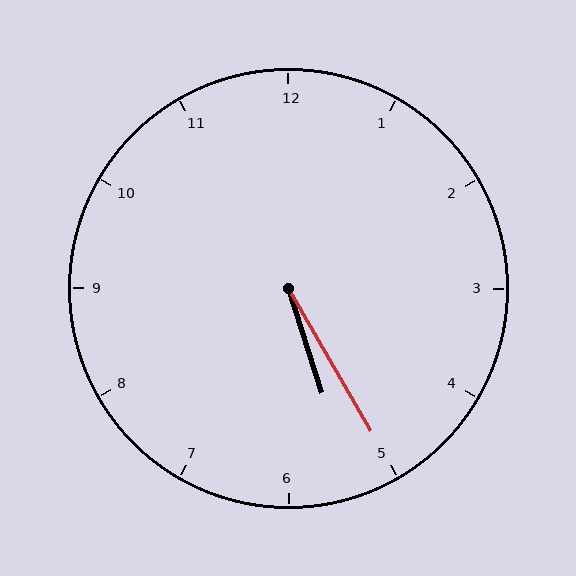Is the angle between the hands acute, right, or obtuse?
It is acute.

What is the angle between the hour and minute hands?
Approximately 12 degrees.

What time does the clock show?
5:25.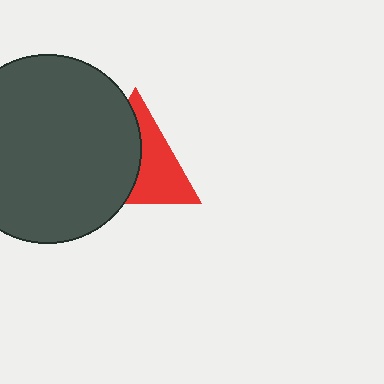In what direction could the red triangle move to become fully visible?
The red triangle could move right. That would shift it out from behind the dark gray circle entirely.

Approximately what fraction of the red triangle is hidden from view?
Roughly 52% of the red triangle is hidden behind the dark gray circle.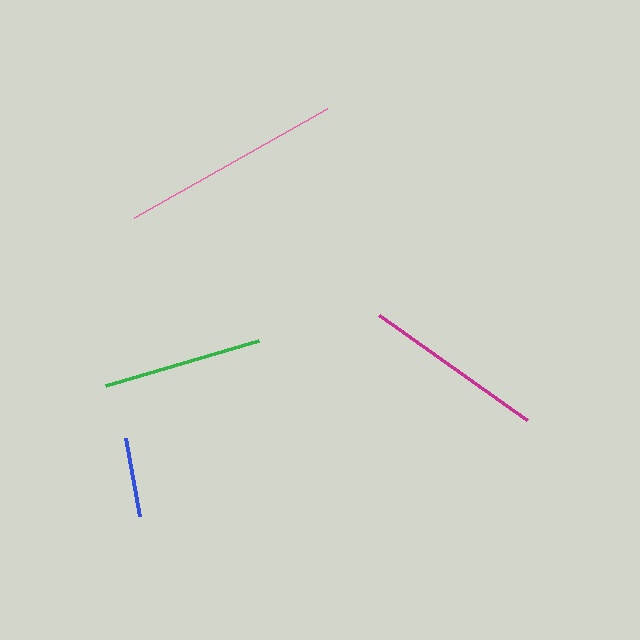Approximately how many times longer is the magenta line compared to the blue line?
The magenta line is approximately 2.3 times the length of the blue line.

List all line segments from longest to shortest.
From longest to shortest: pink, magenta, green, blue.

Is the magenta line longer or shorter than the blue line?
The magenta line is longer than the blue line.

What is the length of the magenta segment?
The magenta segment is approximately 181 pixels long.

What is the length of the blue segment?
The blue segment is approximately 80 pixels long.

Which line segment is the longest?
The pink line is the longest at approximately 222 pixels.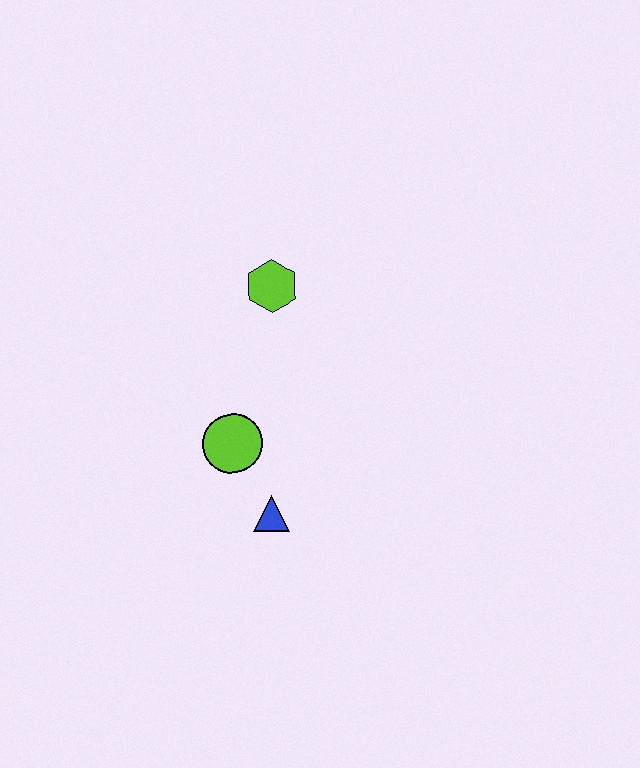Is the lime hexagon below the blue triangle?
No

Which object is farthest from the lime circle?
The lime hexagon is farthest from the lime circle.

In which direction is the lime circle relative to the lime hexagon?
The lime circle is below the lime hexagon.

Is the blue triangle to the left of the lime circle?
No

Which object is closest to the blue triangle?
The lime circle is closest to the blue triangle.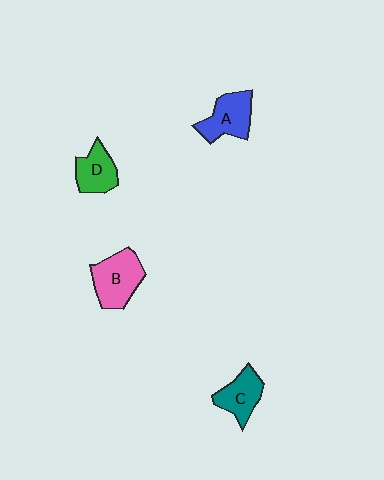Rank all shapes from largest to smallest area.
From largest to smallest: B (pink), A (blue), C (teal), D (green).